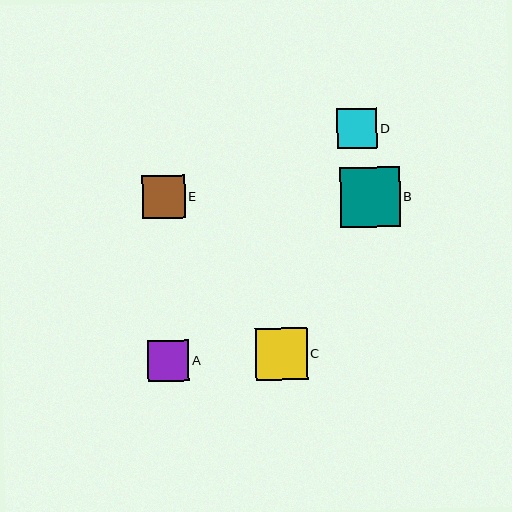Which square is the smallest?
Square D is the smallest with a size of approximately 40 pixels.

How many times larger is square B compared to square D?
Square B is approximately 1.5 times the size of square D.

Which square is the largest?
Square B is the largest with a size of approximately 59 pixels.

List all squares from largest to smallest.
From largest to smallest: B, C, E, A, D.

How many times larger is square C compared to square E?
Square C is approximately 1.2 times the size of square E.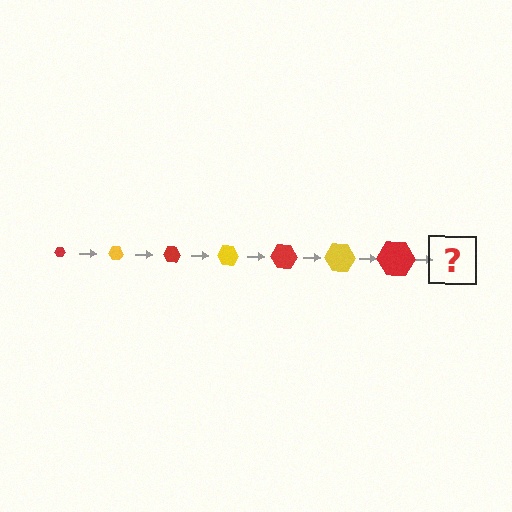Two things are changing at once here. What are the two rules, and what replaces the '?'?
The two rules are that the hexagon grows larger each step and the color cycles through red and yellow. The '?' should be a yellow hexagon, larger than the previous one.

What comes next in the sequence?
The next element should be a yellow hexagon, larger than the previous one.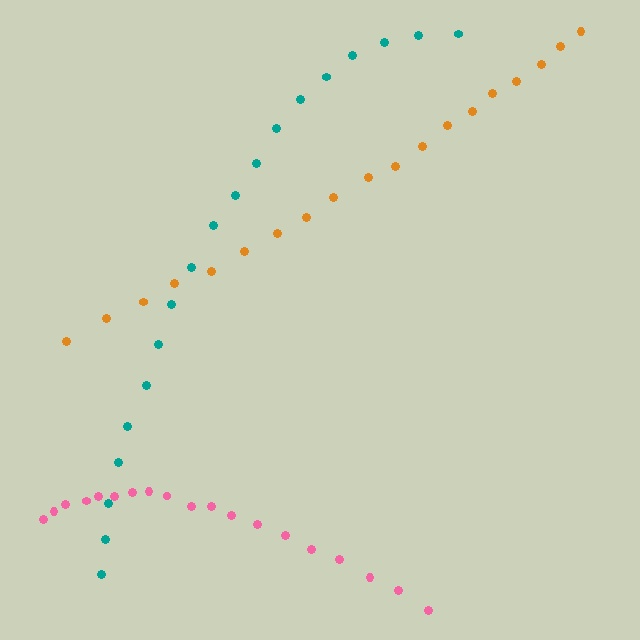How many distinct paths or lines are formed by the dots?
There are 3 distinct paths.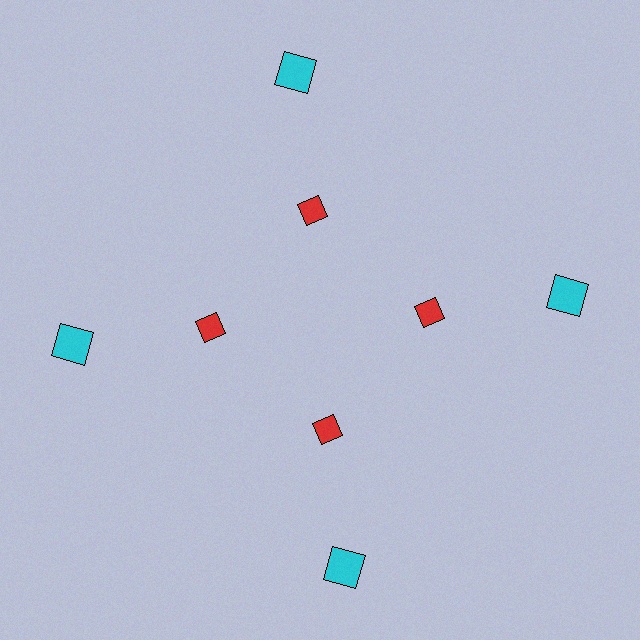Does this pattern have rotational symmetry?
Yes, this pattern has 4-fold rotational symmetry. It looks the same after rotating 90 degrees around the center.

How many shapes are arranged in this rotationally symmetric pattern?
There are 8 shapes, arranged in 4 groups of 2.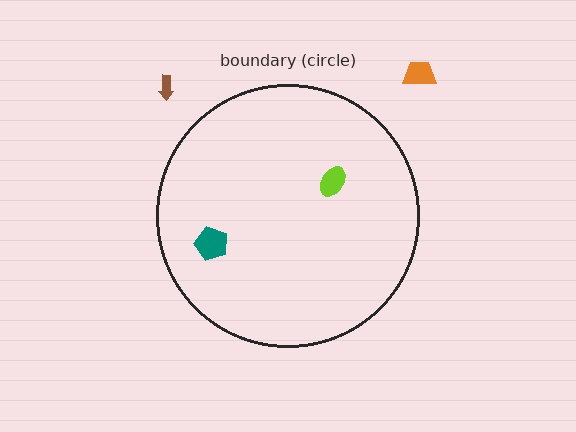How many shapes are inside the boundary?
2 inside, 2 outside.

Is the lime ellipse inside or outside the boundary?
Inside.